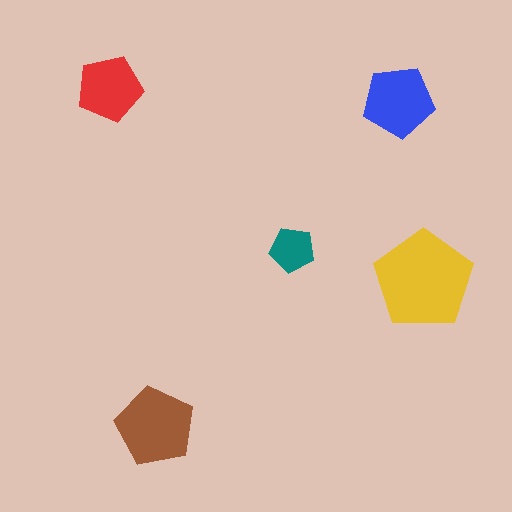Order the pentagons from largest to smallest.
the yellow one, the brown one, the blue one, the red one, the teal one.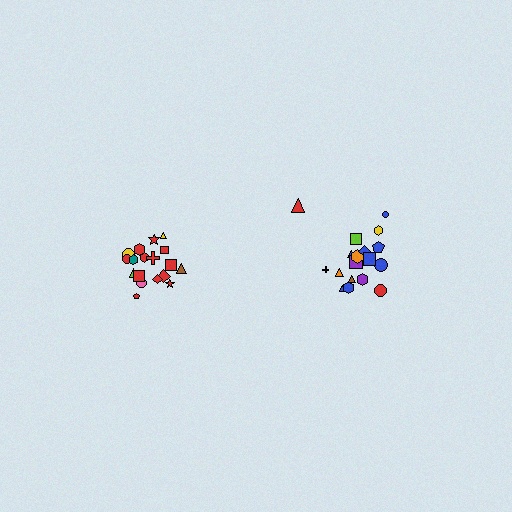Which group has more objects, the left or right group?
The right group.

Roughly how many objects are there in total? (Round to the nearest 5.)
Roughly 40 objects in total.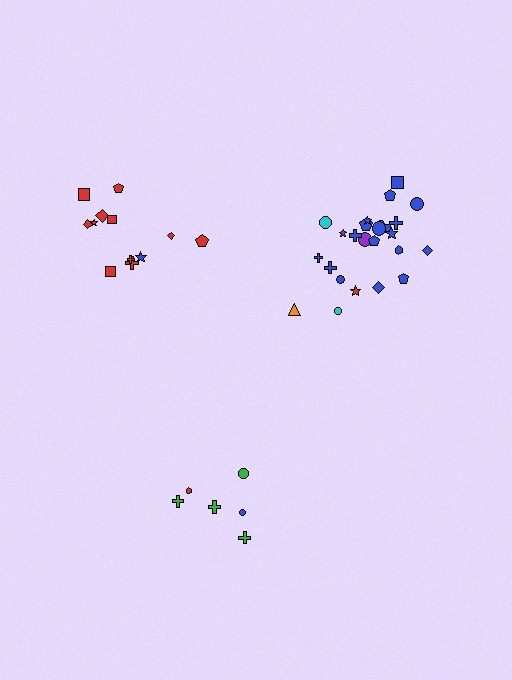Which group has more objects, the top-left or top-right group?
The top-right group.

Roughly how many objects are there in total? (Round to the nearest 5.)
Roughly 45 objects in total.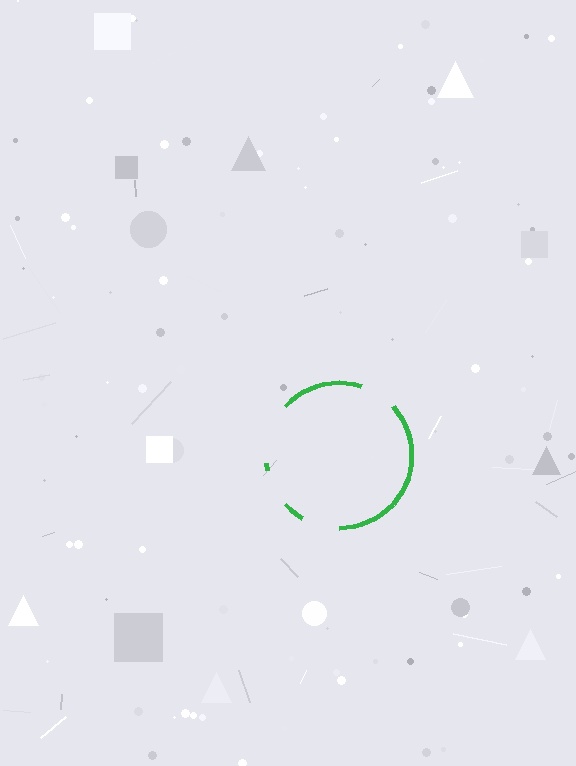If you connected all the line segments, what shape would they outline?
They would outline a circle.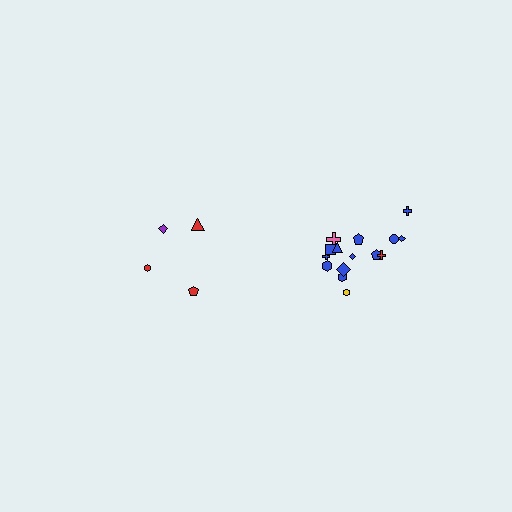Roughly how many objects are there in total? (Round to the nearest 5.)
Roughly 20 objects in total.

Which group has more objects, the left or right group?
The right group.